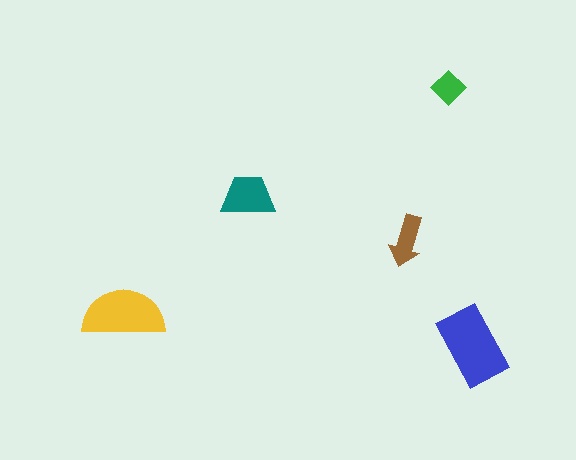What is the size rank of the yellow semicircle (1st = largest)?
2nd.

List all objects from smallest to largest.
The green diamond, the brown arrow, the teal trapezoid, the yellow semicircle, the blue rectangle.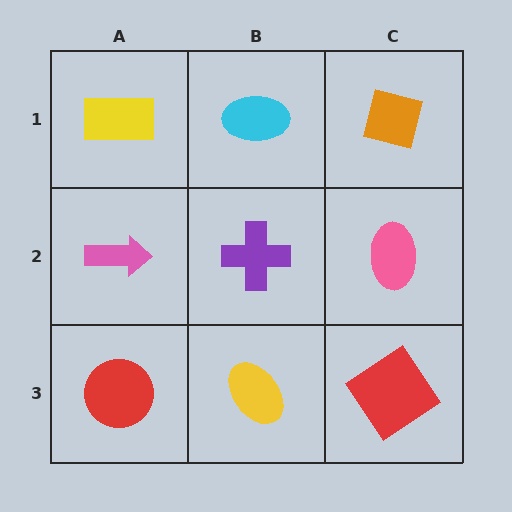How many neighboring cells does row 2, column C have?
3.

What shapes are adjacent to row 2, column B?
A cyan ellipse (row 1, column B), a yellow ellipse (row 3, column B), a pink arrow (row 2, column A), a pink ellipse (row 2, column C).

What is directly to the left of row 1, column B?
A yellow rectangle.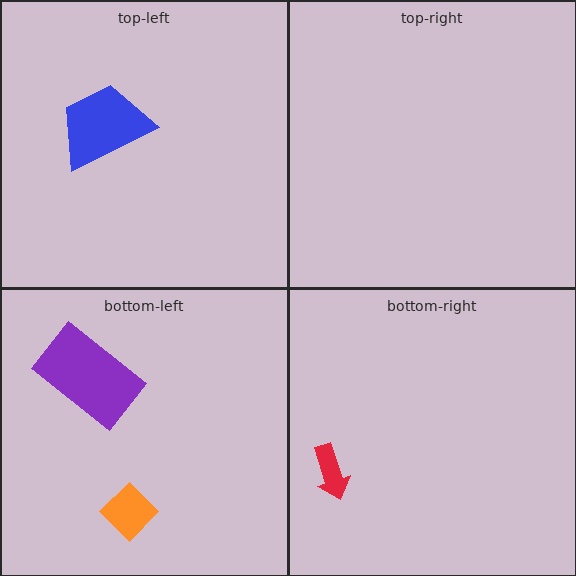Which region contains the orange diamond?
The bottom-left region.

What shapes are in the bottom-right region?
The red arrow.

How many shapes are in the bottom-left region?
2.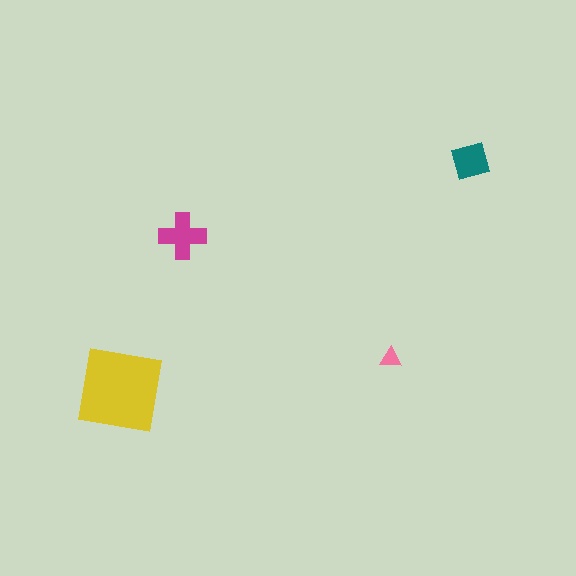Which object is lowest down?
The yellow square is bottommost.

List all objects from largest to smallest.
The yellow square, the magenta cross, the teal square, the pink triangle.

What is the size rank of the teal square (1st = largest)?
3rd.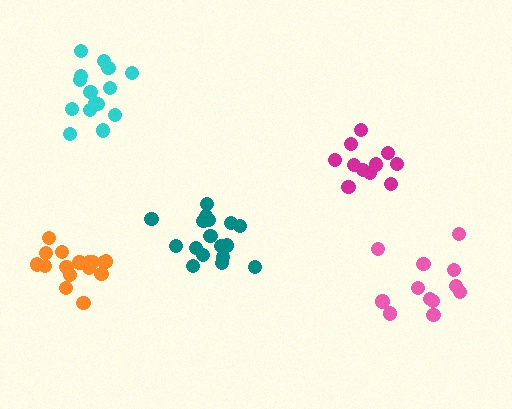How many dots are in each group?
Group 1: 17 dots, Group 2: 16 dots, Group 3: 15 dots, Group 4: 12 dots, Group 5: 11 dots (71 total).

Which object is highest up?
The cyan cluster is topmost.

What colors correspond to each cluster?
The clusters are colored: teal, orange, cyan, pink, magenta.